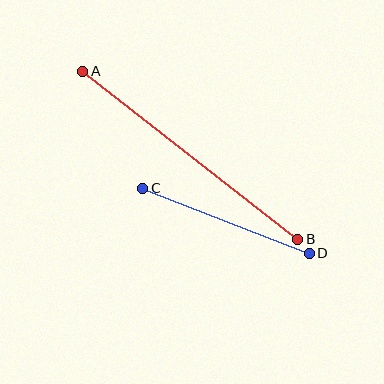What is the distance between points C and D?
The distance is approximately 179 pixels.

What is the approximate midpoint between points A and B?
The midpoint is at approximately (190, 155) pixels.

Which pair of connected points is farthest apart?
Points A and B are farthest apart.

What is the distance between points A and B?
The distance is approximately 272 pixels.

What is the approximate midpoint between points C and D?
The midpoint is at approximately (226, 221) pixels.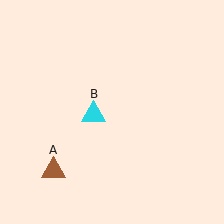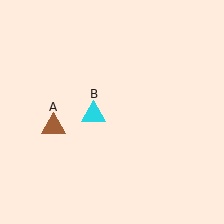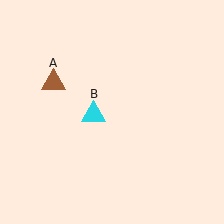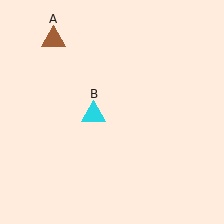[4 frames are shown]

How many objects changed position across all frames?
1 object changed position: brown triangle (object A).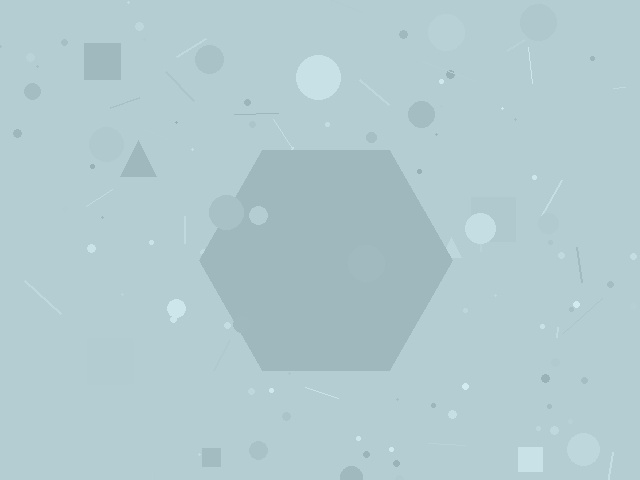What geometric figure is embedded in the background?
A hexagon is embedded in the background.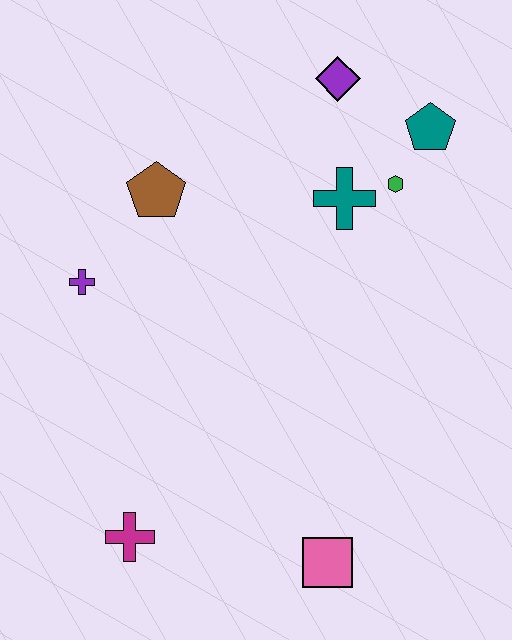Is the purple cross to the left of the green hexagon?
Yes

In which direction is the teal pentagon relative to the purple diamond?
The teal pentagon is to the right of the purple diamond.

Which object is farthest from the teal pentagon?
The magenta cross is farthest from the teal pentagon.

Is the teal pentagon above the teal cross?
Yes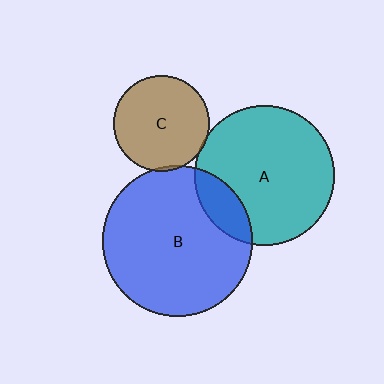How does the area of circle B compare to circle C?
Approximately 2.4 times.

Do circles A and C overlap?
Yes.